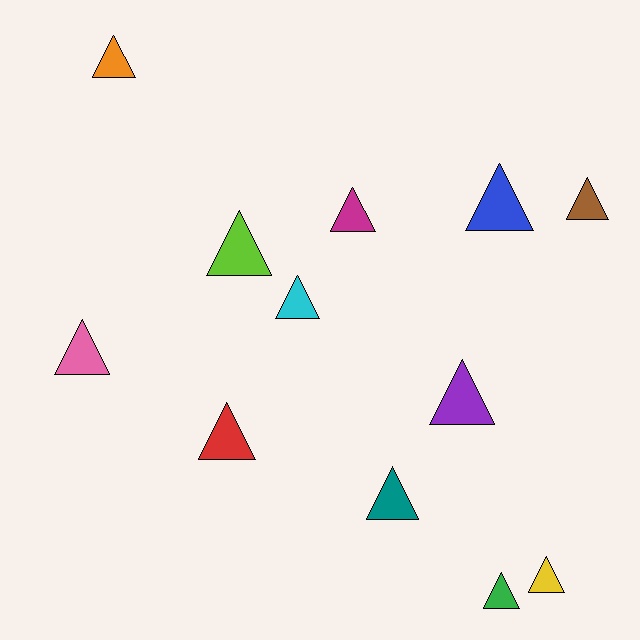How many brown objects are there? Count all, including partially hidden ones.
There is 1 brown object.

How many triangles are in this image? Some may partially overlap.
There are 12 triangles.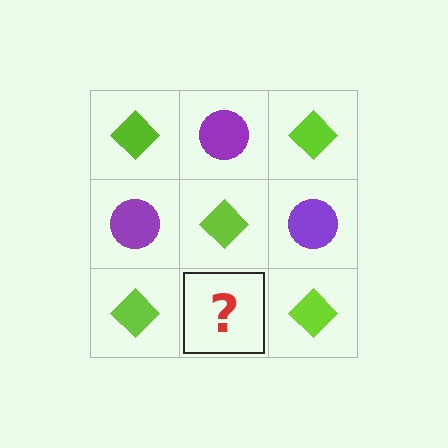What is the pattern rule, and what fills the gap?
The rule is that it alternates lime diamond and purple circle in a checkerboard pattern. The gap should be filled with a purple circle.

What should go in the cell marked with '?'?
The missing cell should contain a purple circle.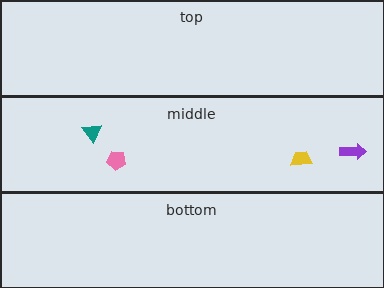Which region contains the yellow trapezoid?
The middle region.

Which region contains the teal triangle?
The middle region.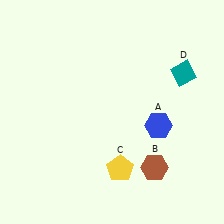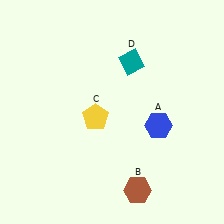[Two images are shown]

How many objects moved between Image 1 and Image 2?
3 objects moved between the two images.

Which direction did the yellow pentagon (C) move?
The yellow pentagon (C) moved up.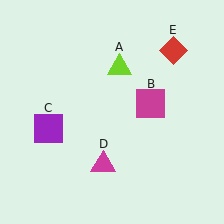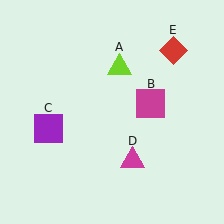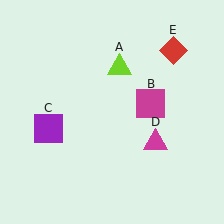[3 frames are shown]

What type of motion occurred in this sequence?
The magenta triangle (object D) rotated counterclockwise around the center of the scene.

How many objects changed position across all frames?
1 object changed position: magenta triangle (object D).